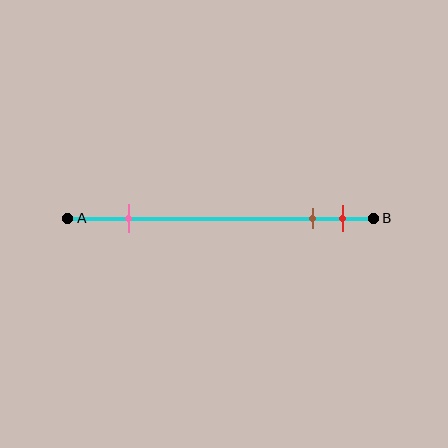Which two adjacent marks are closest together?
The brown and red marks are the closest adjacent pair.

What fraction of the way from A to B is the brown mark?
The brown mark is approximately 80% (0.8) of the way from A to B.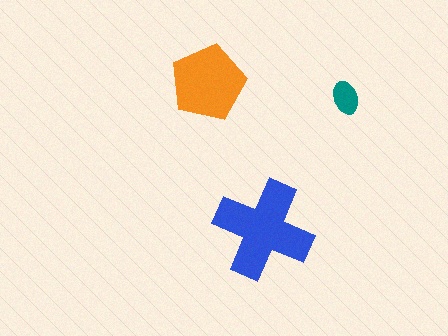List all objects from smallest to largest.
The teal ellipse, the orange pentagon, the blue cross.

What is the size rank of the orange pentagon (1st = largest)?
2nd.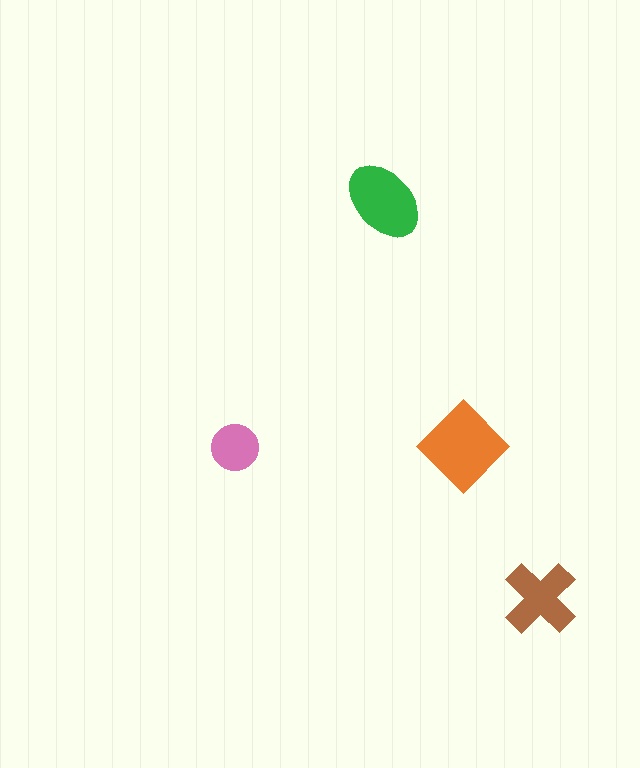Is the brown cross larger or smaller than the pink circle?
Larger.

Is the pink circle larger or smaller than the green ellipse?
Smaller.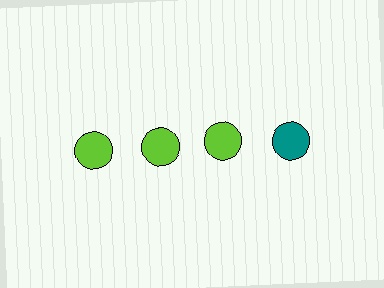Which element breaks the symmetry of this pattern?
The teal circle in the top row, second from right column breaks the symmetry. All other shapes are lime circles.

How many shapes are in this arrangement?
There are 4 shapes arranged in a grid pattern.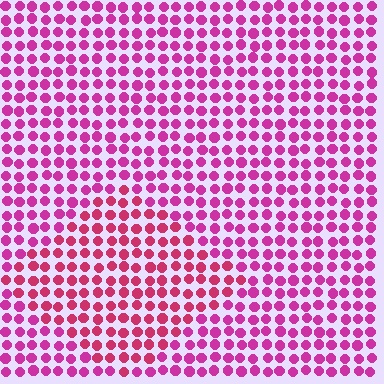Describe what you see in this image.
The image is filled with small magenta elements in a uniform arrangement. A diamond-shaped region is visible where the elements are tinted to a slightly different hue, forming a subtle color boundary.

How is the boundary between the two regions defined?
The boundary is defined purely by a slight shift in hue (about 23 degrees). Spacing, size, and orientation are identical on both sides.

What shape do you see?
I see a diamond.